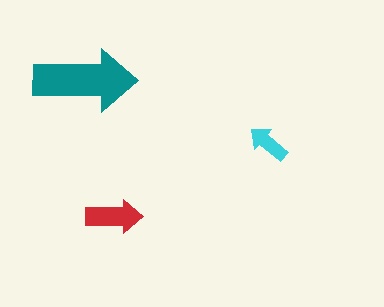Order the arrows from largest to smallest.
the teal one, the red one, the cyan one.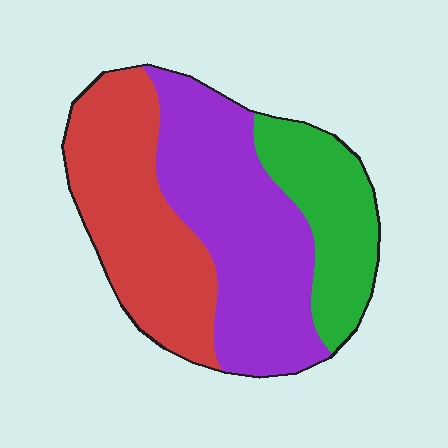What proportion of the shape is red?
Red takes up between a quarter and a half of the shape.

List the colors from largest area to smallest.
From largest to smallest: purple, red, green.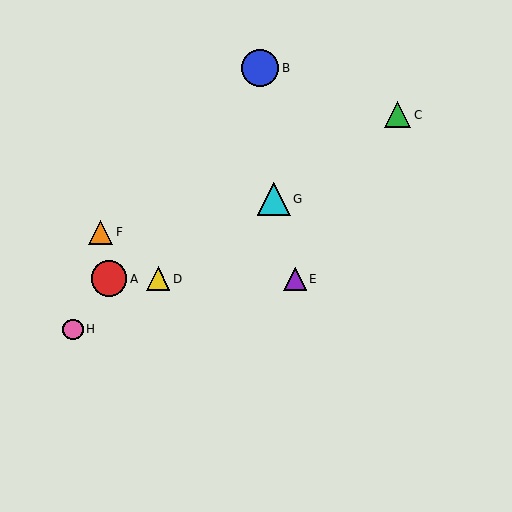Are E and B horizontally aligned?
No, E is at y≈279 and B is at y≈68.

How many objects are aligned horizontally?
3 objects (A, D, E) are aligned horizontally.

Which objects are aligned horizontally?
Objects A, D, E are aligned horizontally.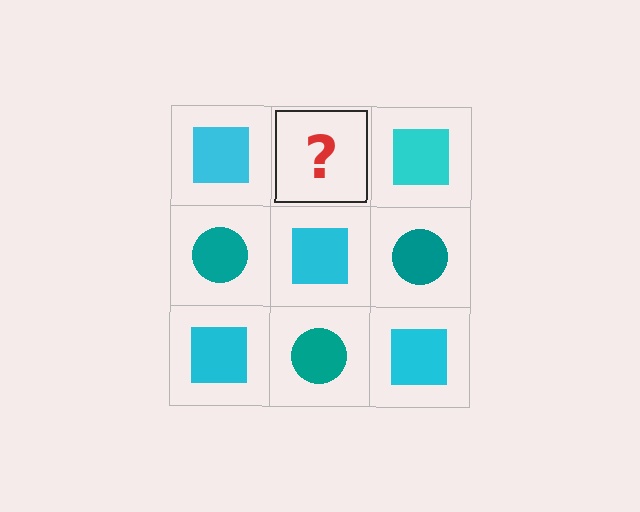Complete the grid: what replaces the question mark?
The question mark should be replaced with a teal circle.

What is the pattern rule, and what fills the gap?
The rule is that it alternates cyan square and teal circle in a checkerboard pattern. The gap should be filled with a teal circle.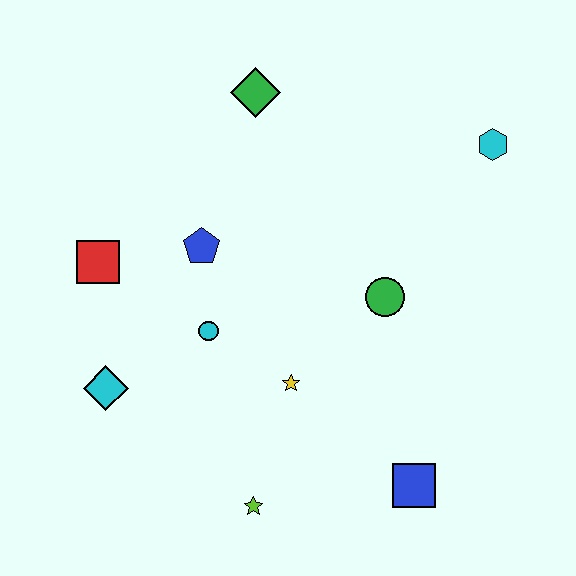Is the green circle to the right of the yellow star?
Yes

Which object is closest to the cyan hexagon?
The green circle is closest to the cyan hexagon.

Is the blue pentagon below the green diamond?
Yes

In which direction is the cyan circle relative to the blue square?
The cyan circle is to the left of the blue square.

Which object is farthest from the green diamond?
The blue square is farthest from the green diamond.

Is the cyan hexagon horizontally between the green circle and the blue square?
No